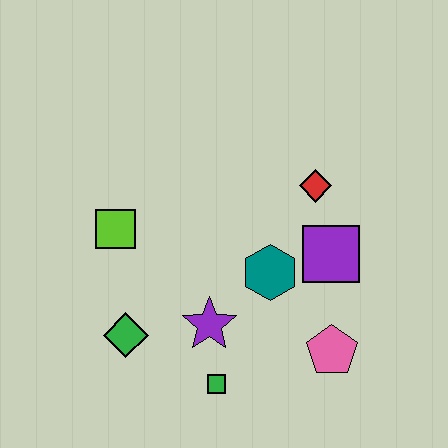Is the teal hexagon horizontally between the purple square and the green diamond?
Yes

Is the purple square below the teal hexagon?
No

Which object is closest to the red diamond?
The purple square is closest to the red diamond.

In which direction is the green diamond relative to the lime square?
The green diamond is below the lime square.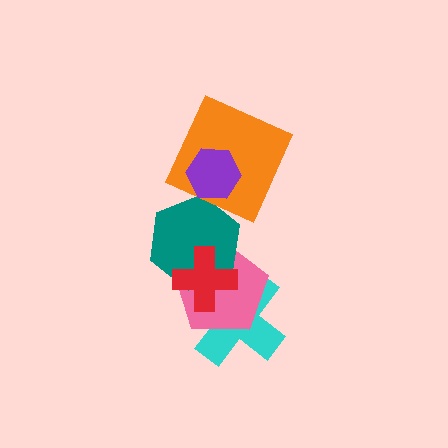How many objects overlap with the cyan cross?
3 objects overlap with the cyan cross.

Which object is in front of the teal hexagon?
The red cross is in front of the teal hexagon.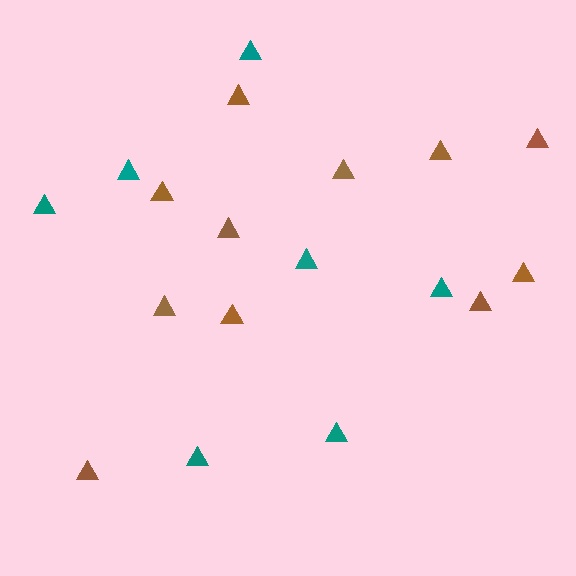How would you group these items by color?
There are 2 groups: one group of brown triangles (11) and one group of teal triangles (7).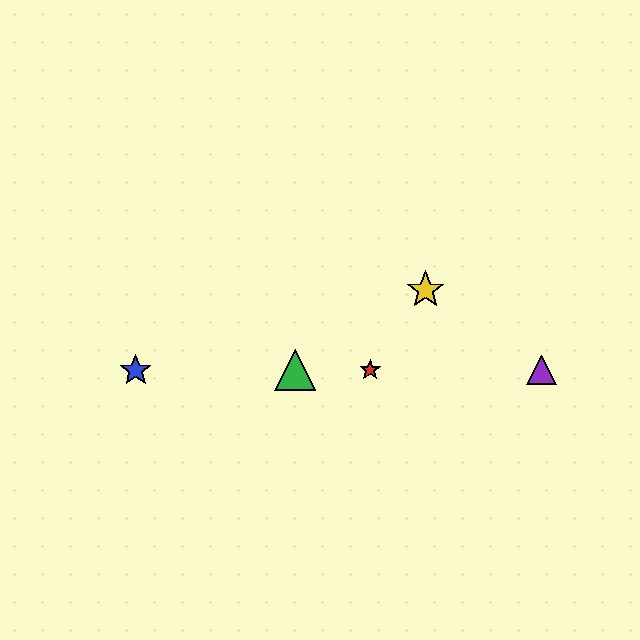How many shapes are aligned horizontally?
4 shapes (the red star, the blue star, the green triangle, the purple triangle) are aligned horizontally.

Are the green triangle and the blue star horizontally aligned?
Yes, both are at y≈370.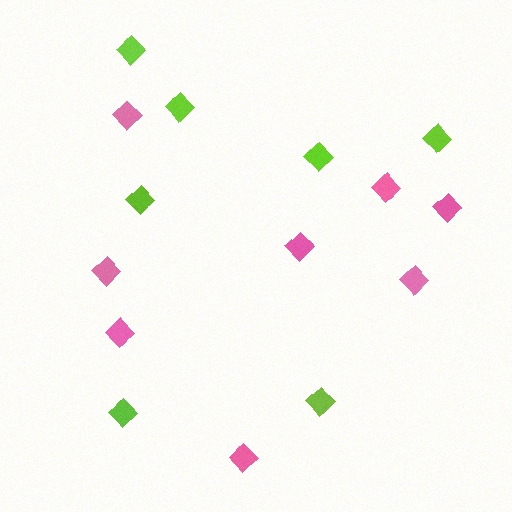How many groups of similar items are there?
There are 2 groups: one group of lime diamonds (7) and one group of pink diamonds (8).